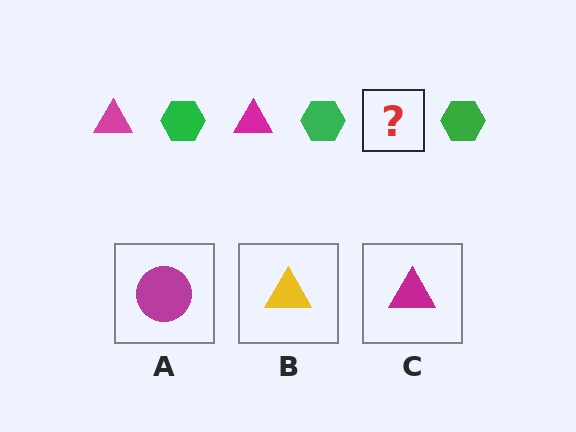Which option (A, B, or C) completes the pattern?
C.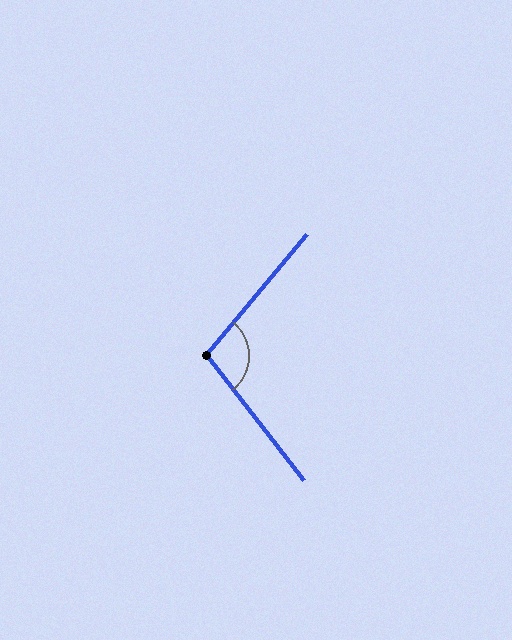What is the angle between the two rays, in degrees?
Approximately 103 degrees.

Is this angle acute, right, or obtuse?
It is obtuse.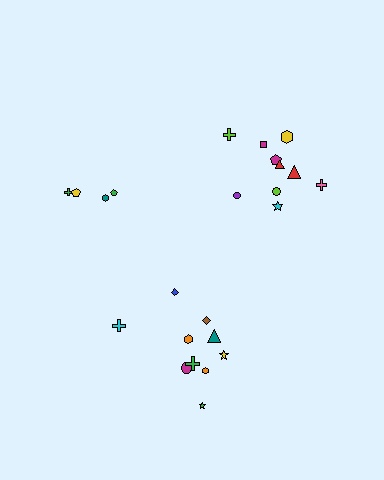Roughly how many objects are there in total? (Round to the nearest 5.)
Roughly 25 objects in total.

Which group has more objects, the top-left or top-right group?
The top-right group.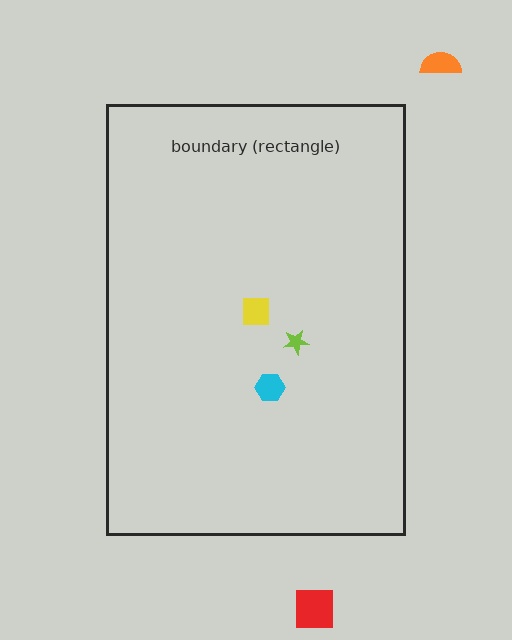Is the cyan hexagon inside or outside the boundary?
Inside.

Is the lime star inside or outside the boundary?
Inside.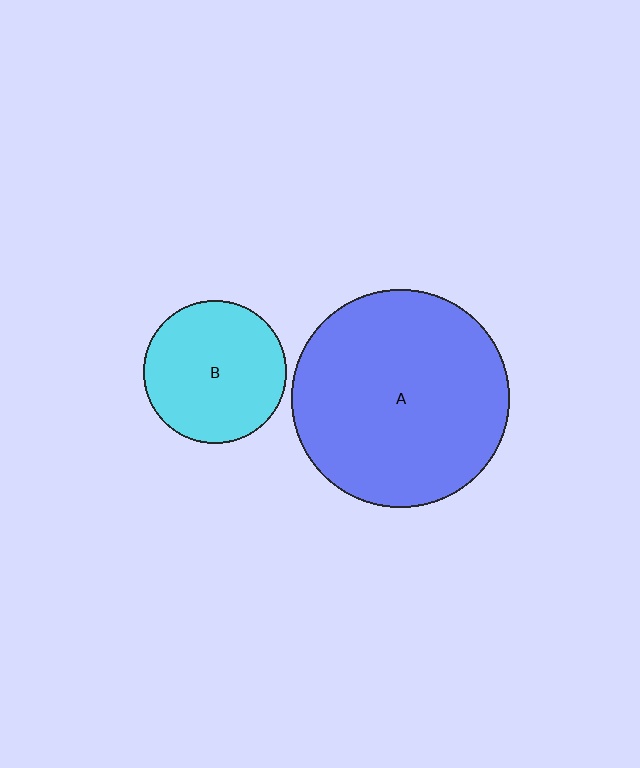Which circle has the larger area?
Circle A (blue).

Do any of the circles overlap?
No, none of the circles overlap.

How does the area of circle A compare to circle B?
Approximately 2.3 times.